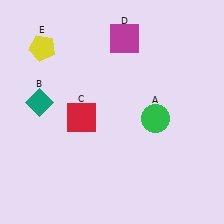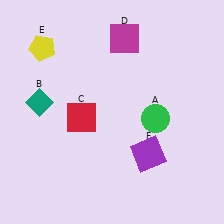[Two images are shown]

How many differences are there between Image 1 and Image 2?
There is 1 difference between the two images.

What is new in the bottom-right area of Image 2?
A purple square (F) was added in the bottom-right area of Image 2.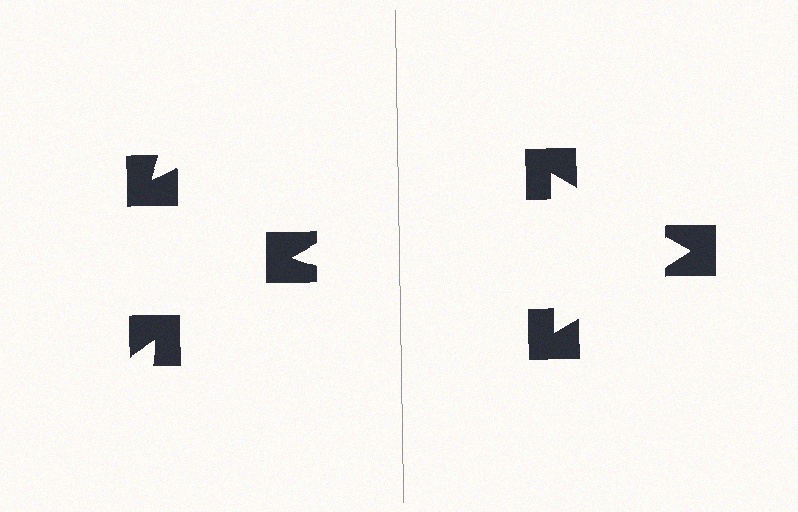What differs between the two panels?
The notched squares are positioned identically on both sides; only the wedge orientations differ. On the right they align to a triangle; on the left they are misaligned.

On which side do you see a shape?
An illusory triangle appears on the right side. On the left side the wedge cuts are rotated, so no coherent shape forms.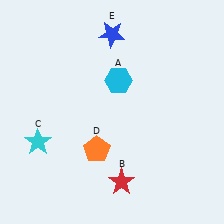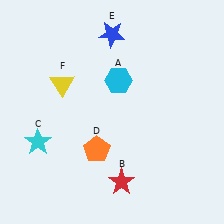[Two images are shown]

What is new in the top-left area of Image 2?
A yellow triangle (F) was added in the top-left area of Image 2.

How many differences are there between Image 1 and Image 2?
There is 1 difference between the two images.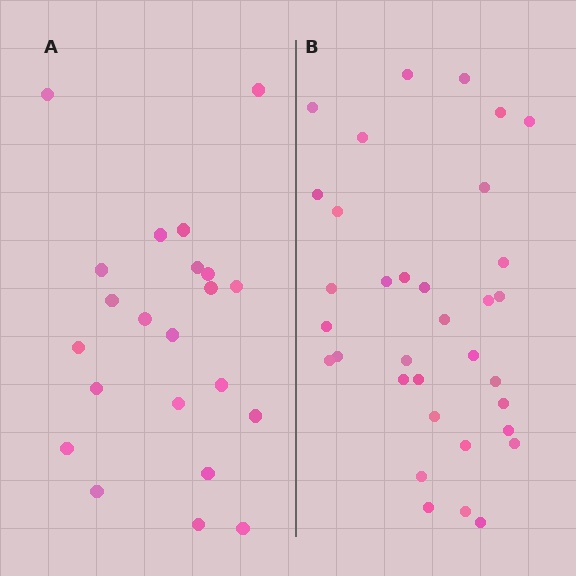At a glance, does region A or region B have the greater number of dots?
Region B (the right region) has more dots.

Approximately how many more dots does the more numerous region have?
Region B has roughly 12 or so more dots than region A.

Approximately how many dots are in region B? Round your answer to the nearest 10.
About 30 dots. (The exact count is 34, which rounds to 30.)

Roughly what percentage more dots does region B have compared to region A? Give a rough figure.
About 55% more.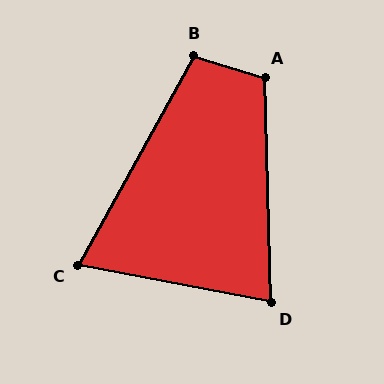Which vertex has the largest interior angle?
A, at approximately 108 degrees.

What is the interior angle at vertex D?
Approximately 78 degrees (acute).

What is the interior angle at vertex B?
Approximately 102 degrees (obtuse).